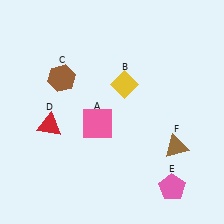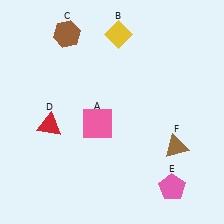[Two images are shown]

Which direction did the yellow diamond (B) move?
The yellow diamond (B) moved up.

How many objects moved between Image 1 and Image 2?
2 objects moved between the two images.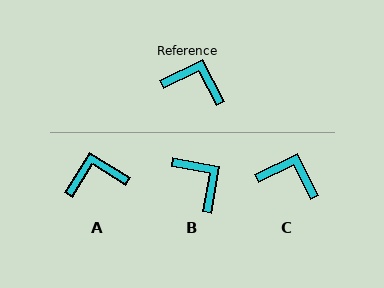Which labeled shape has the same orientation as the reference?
C.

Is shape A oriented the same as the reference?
No, it is off by about 31 degrees.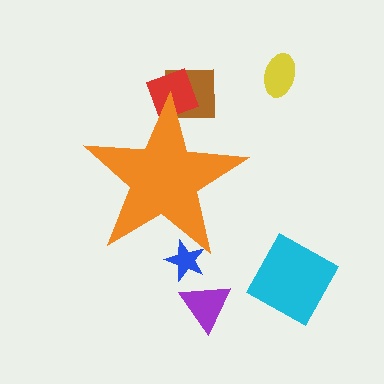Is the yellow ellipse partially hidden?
No, the yellow ellipse is fully visible.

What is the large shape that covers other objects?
An orange star.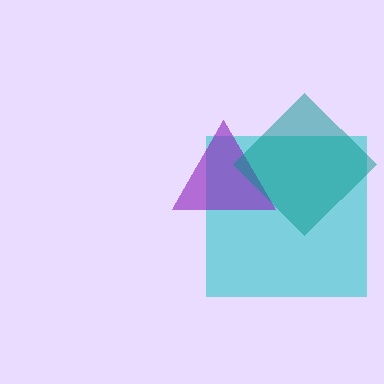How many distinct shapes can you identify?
There are 3 distinct shapes: a cyan square, a purple triangle, a teal diamond.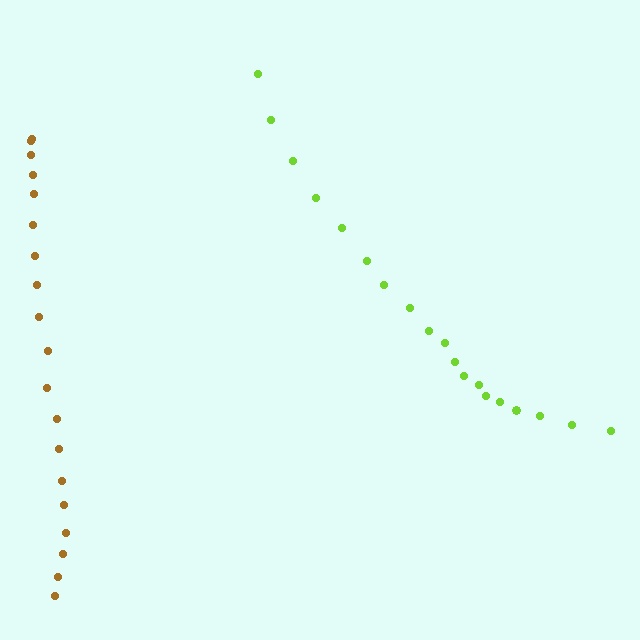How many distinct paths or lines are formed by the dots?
There are 2 distinct paths.